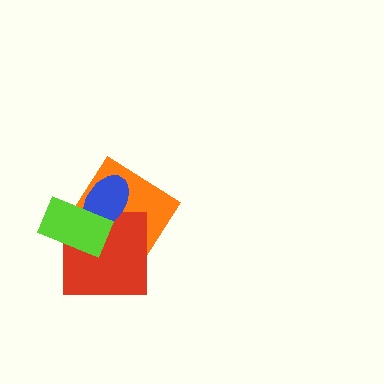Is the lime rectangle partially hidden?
No, no other shape covers it.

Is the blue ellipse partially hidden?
Yes, it is partially covered by another shape.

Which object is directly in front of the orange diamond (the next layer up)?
The red square is directly in front of the orange diamond.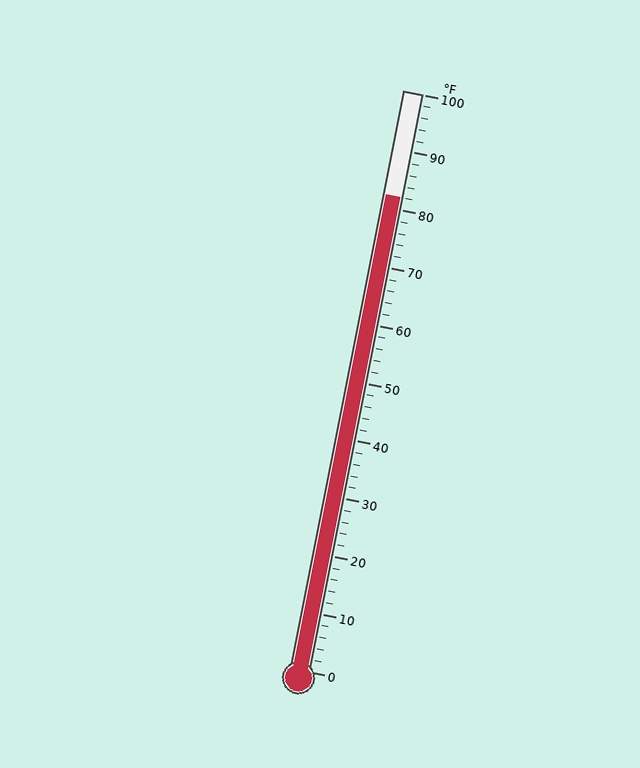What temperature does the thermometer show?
The thermometer shows approximately 82°F.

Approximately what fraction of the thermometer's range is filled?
The thermometer is filled to approximately 80% of its range.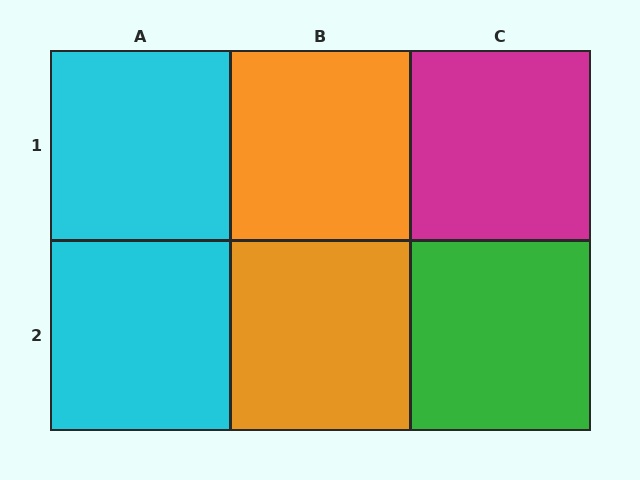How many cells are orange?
2 cells are orange.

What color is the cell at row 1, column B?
Orange.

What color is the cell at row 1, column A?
Cyan.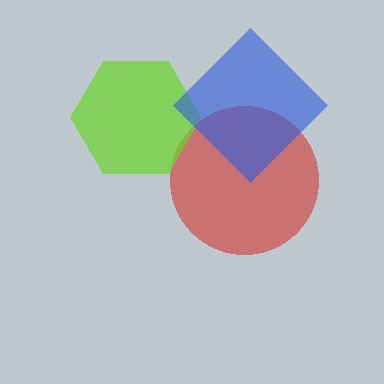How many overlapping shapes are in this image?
There are 3 overlapping shapes in the image.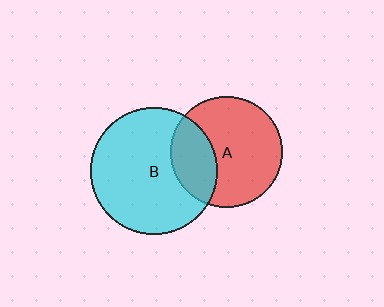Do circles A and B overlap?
Yes.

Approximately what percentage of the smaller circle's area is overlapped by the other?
Approximately 30%.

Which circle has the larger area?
Circle B (cyan).